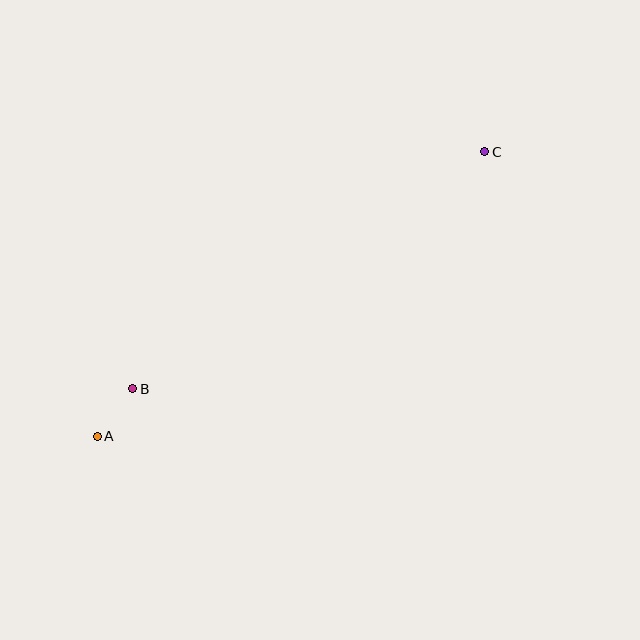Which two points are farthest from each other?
Points A and C are farthest from each other.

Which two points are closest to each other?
Points A and B are closest to each other.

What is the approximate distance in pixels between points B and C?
The distance between B and C is approximately 424 pixels.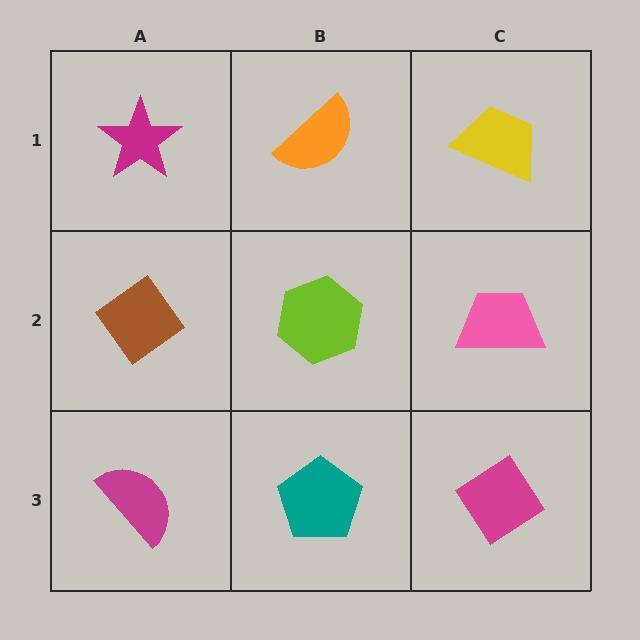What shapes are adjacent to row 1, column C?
A pink trapezoid (row 2, column C), an orange semicircle (row 1, column B).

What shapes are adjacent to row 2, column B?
An orange semicircle (row 1, column B), a teal pentagon (row 3, column B), a brown diamond (row 2, column A), a pink trapezoid (row 2, column C).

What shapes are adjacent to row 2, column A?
A magenta star (row 1, column A), a magenta semicircle (row 3, column A), a lime hexagon (row 2, column B).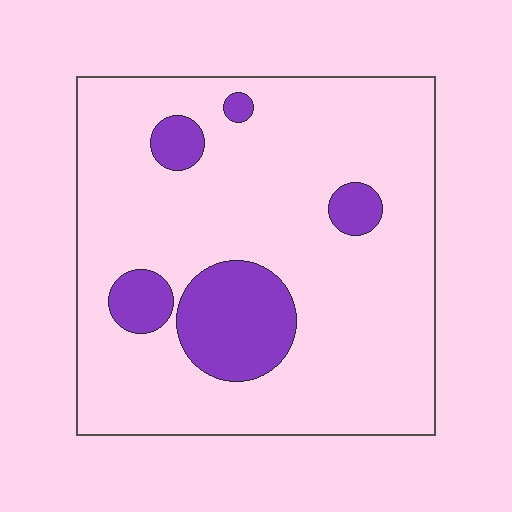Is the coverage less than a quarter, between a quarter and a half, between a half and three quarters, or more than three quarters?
Less than a quarter.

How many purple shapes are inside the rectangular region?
5.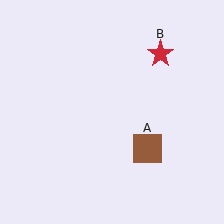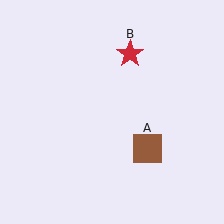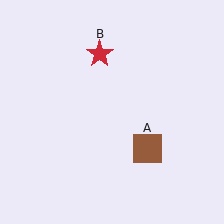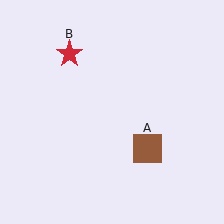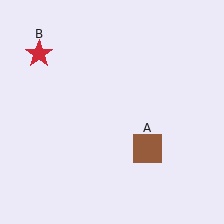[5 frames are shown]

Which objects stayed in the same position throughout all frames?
Brown square (object A) remained stationary.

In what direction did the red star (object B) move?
The red star (object B) moved left.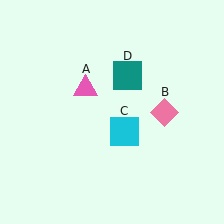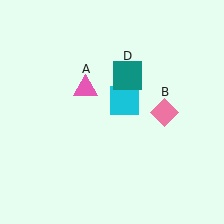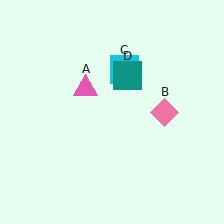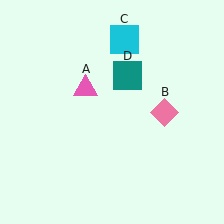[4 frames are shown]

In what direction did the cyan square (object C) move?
The cyan square (object C) moved up.